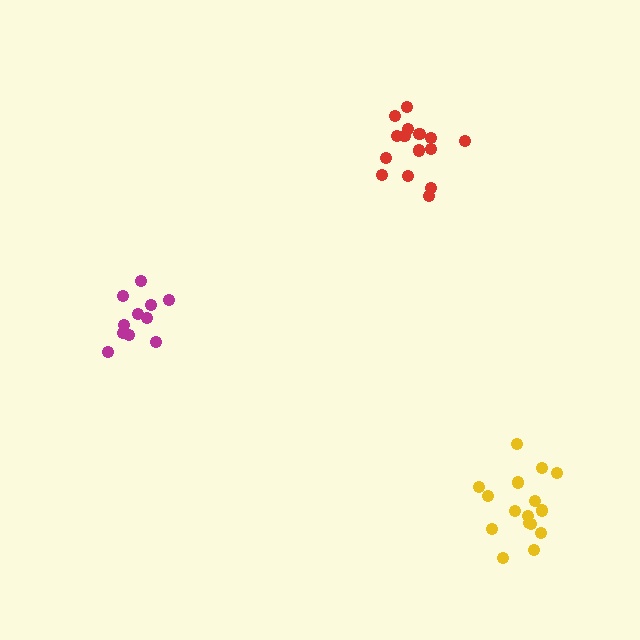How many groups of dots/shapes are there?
There are 3 groups.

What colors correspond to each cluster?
The clusters are colored: yellow, red, magenta.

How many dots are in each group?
Group 1: 16 dots, Group 2: 16 dots, Group 3: 11 dots (43 total).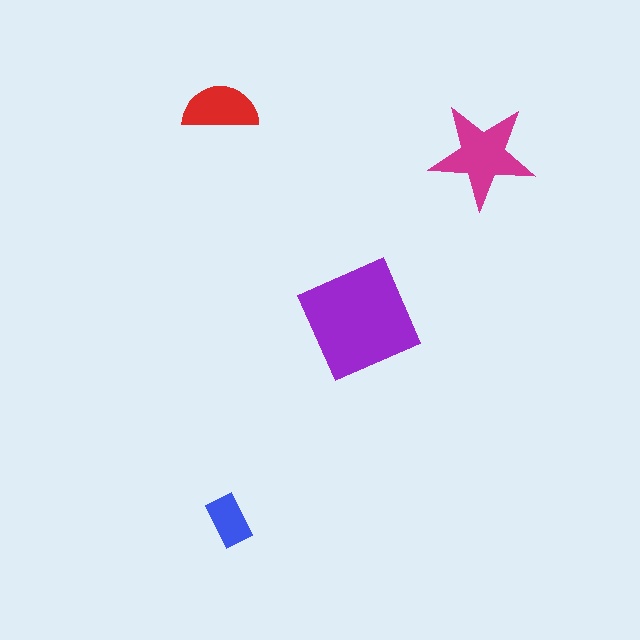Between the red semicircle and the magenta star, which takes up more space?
The magenta star.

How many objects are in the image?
There are 4 objects in the image.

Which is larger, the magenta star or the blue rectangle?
The magenta star.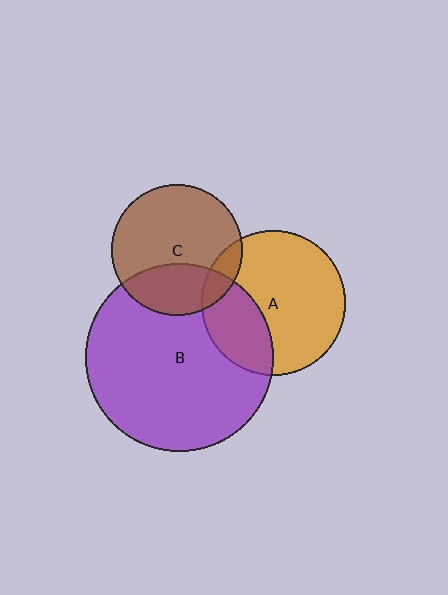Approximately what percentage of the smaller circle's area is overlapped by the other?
Approximately 30%.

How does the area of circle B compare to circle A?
Approximately 1.7 times.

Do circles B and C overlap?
Yes.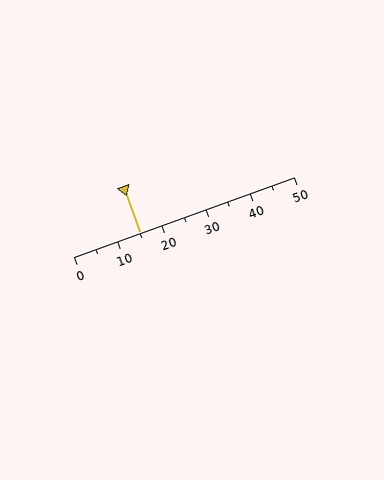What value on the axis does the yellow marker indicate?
The marker indicates approximately 15.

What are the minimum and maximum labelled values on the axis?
The axis runs from 0 to 50.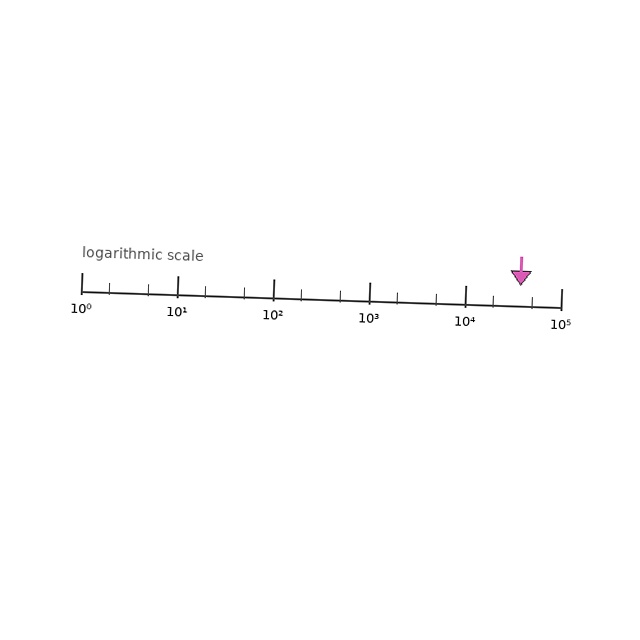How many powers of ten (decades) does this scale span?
The scale spans 5 decades, from 1 to 100000.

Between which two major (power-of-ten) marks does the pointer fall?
The pointer is between 10000 and 100000.